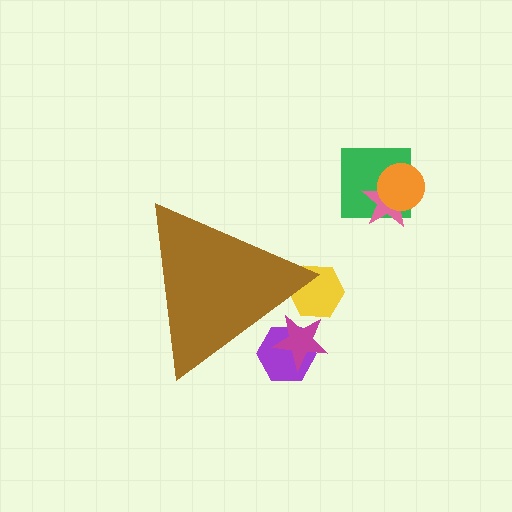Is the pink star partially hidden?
No, the pink star is fully visible.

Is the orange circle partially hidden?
No, the orange circle is fully visible.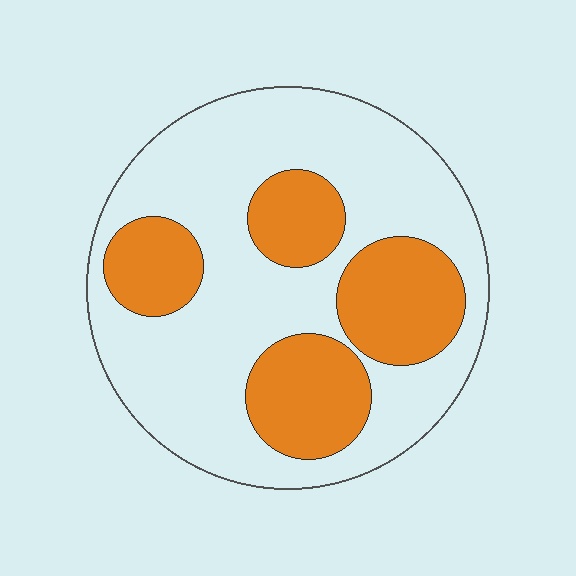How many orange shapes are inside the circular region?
4.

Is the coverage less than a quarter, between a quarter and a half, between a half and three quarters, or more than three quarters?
Between a quarter and a half.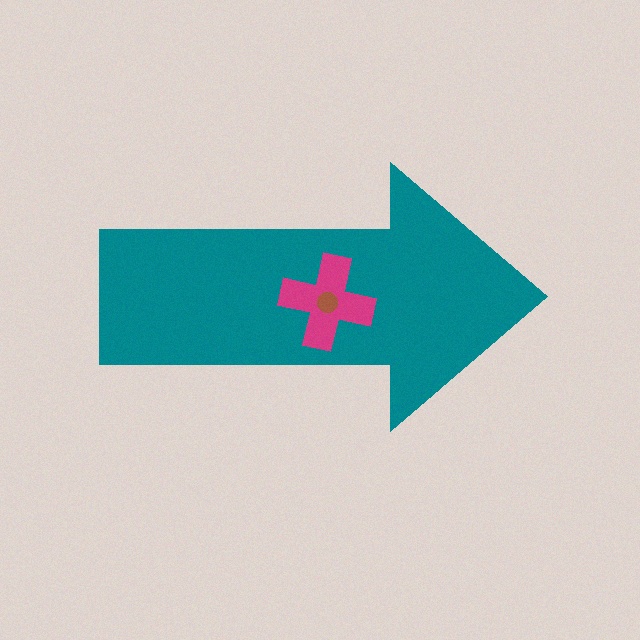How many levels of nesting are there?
3.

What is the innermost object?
The brown circle.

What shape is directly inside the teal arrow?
The magenta cross.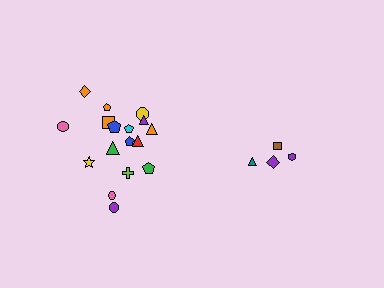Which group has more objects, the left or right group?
The left group.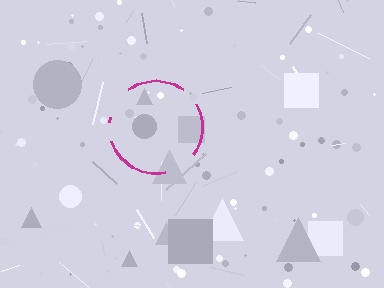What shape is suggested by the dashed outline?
The dashed outline suggests a circle.